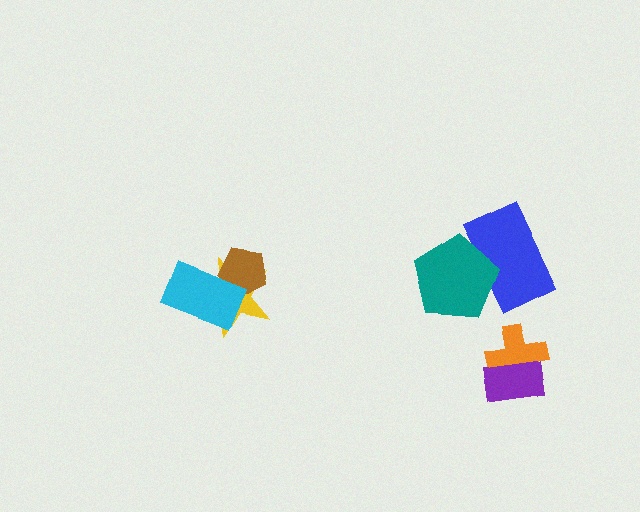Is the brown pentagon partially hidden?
Yes, it is partially covered by another shape.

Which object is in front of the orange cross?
The purple rectangle is in front of the orange cross.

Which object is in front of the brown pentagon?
The cyan rectangle is in front of the brown pentagon.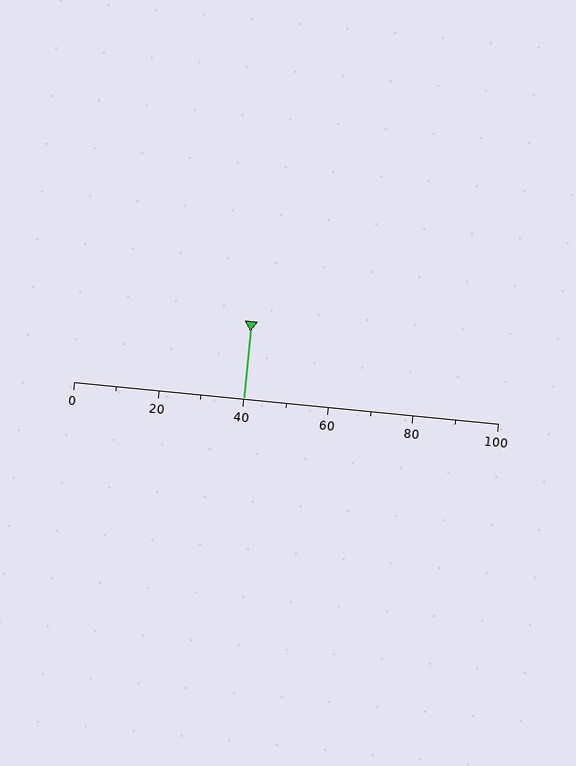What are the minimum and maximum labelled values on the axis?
The axis runs from 0 to 100.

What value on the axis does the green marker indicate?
The marker indicates approximately 40.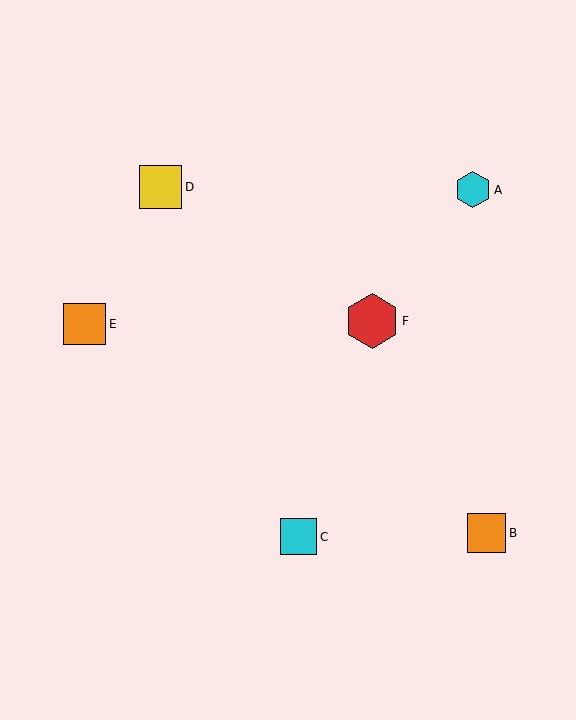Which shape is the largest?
The red hexagon (labeled F) is the largest.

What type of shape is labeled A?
Shape A is a cyan hexagon.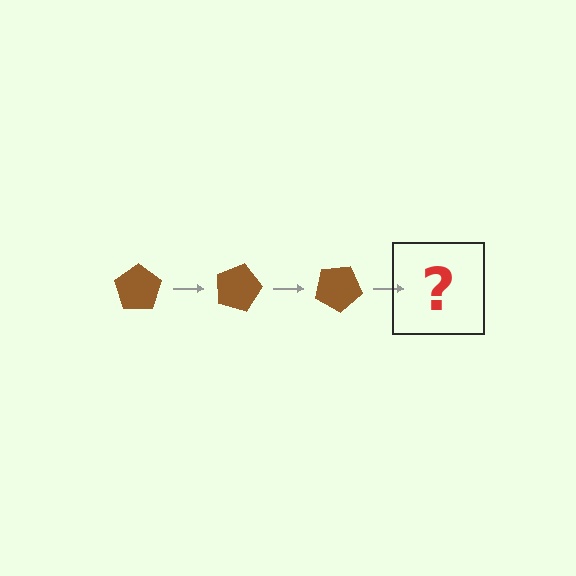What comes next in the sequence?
The next element should be a brown pentagon rotated 45 degrees.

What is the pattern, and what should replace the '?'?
The pattern is that the pentagon rotates 15 degrees each step. The '?' should be a brown pentagon rotated 45 degrees.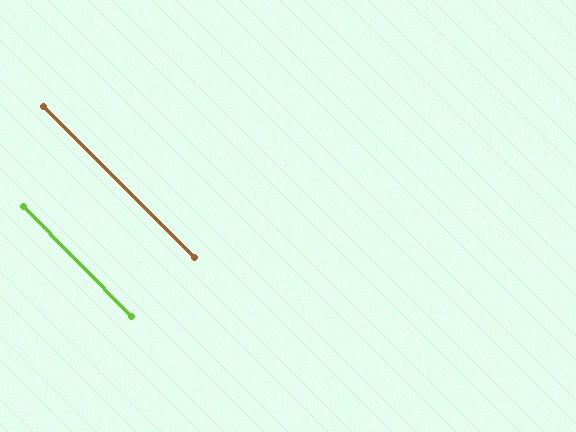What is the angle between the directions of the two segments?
Approximately 0 degrees.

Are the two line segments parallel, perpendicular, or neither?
Parallel — their directions differ by only 0.4°.